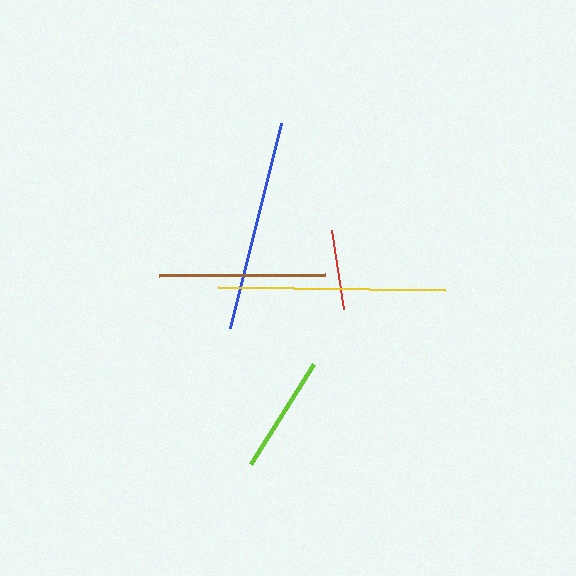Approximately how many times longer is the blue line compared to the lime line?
The blue line is approximately 1.8 times the length of the lime line.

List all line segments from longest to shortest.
From longest to shortest: yellow, blue, brown, lime, red.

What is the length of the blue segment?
The blue segment is approximately 212 pixels long.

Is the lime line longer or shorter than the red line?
The lime line is longer than the red line.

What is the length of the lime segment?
The lime segment is approximately 119 pixels long.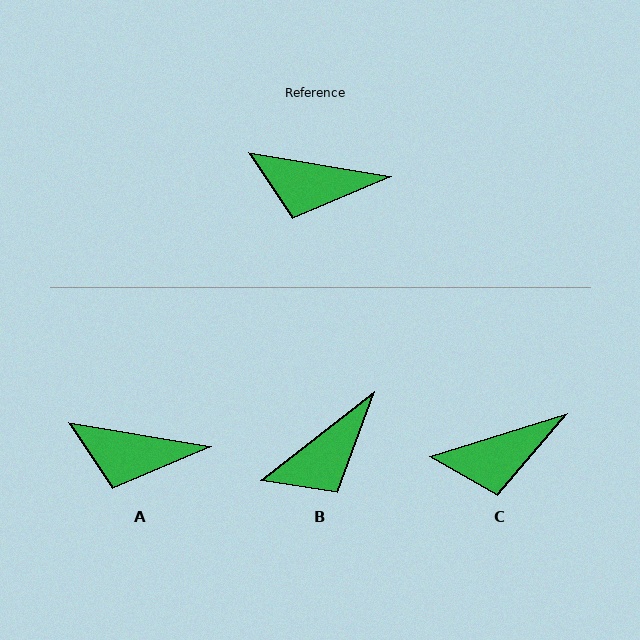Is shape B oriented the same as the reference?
No, it is off by about 47 degrees.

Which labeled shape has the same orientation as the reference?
A.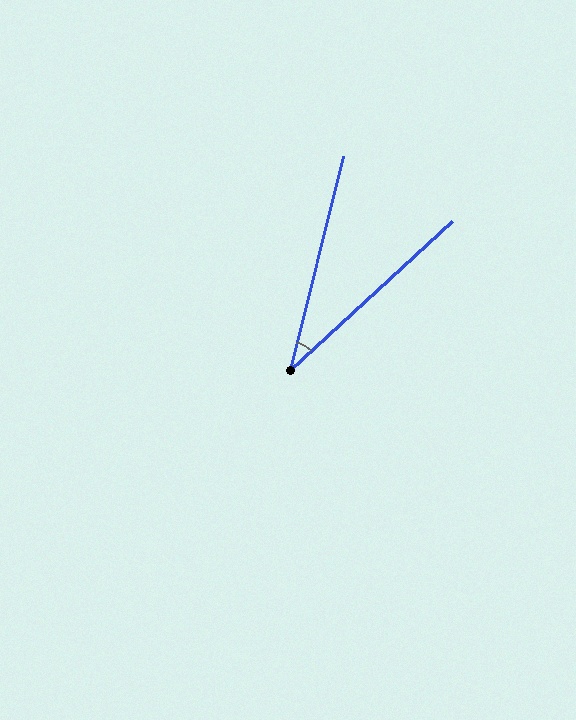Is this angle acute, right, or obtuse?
It is acute.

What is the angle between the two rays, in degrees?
Approximately 33 degrees.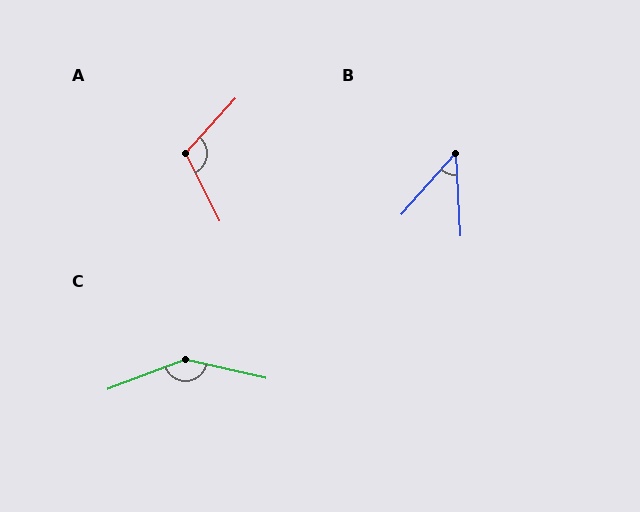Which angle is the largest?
C, at approximately 146 degrees.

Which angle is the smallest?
B, at approximately 45 degrees.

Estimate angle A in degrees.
Approximately 111 degrees.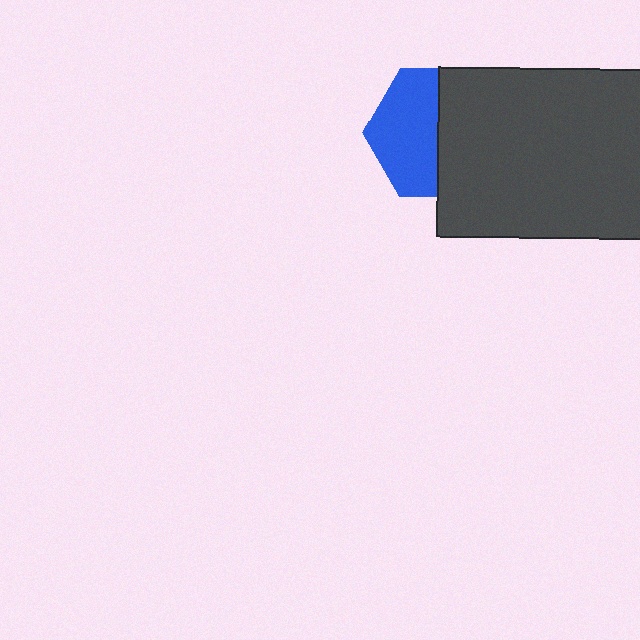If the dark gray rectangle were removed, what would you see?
You would see the complete blue hexagon.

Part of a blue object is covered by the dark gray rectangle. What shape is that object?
It is a hexagon.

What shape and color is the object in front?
The object in front is a dark gray rectangle.